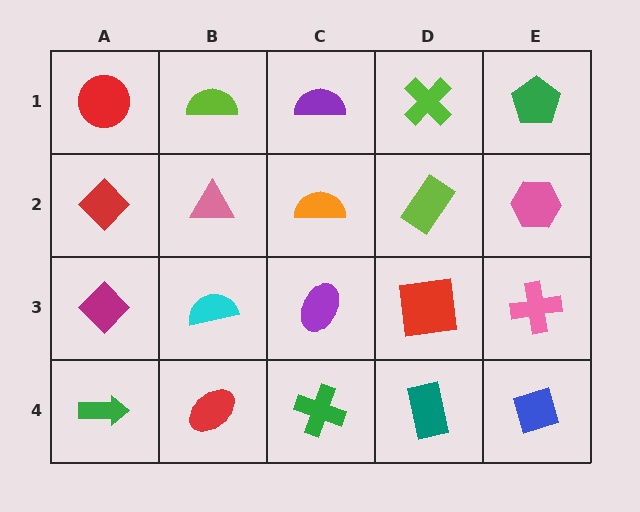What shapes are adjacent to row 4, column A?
A magenta diamond (row 3, column A), a red ellipse (row 4, column B).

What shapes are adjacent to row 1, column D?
A lime rectangle (row 2, column D), a purple semicircle (row 1, column C), a green pentagon (row 1, column E).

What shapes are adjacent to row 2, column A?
A red circle (row 1, column A), a magenta diamond (row 3, column A), a pink triangle (row 2, column B).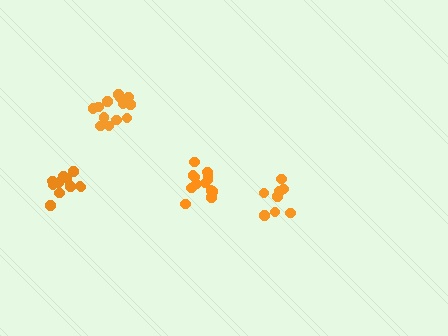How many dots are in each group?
Group 1: 14 dots, Group 2: 14 dots, Group 3: 8 dots, Group 4: 11 dots (47 total).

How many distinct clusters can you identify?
There are 4 distinct clusters.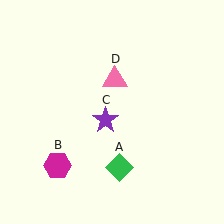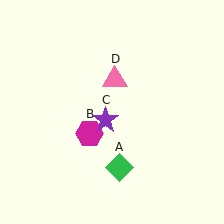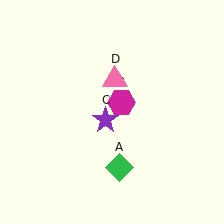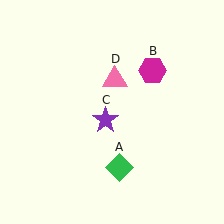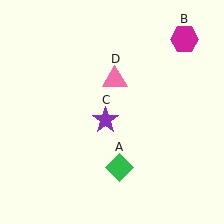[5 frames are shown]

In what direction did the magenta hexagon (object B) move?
The magenta hexagon (object B) moved up and to the right.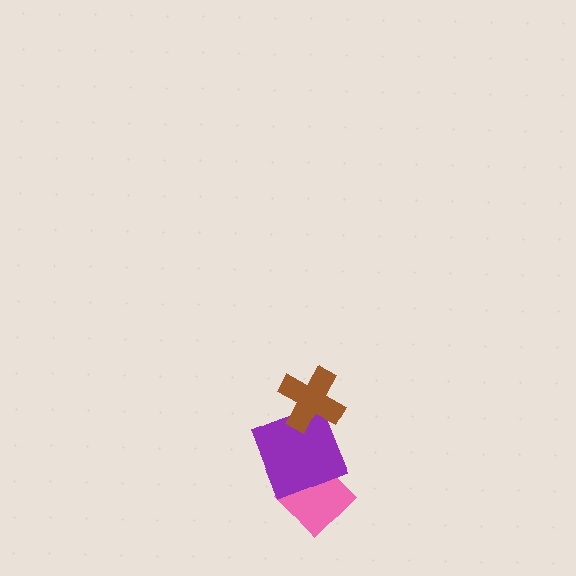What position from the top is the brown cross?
The brown cross is 1st from the top.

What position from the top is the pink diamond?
The pink diamond is 3rd from the top.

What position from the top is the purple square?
The purple square is 2nd from the top.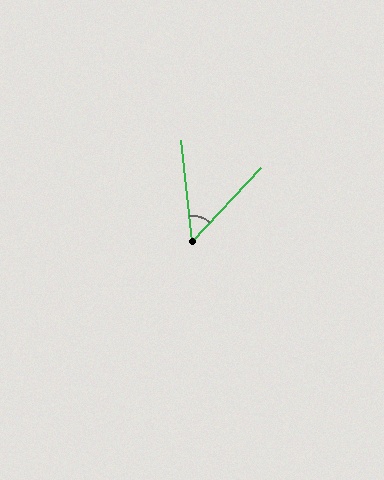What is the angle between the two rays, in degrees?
Approximately 49 degrees.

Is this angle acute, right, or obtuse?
It is acute.